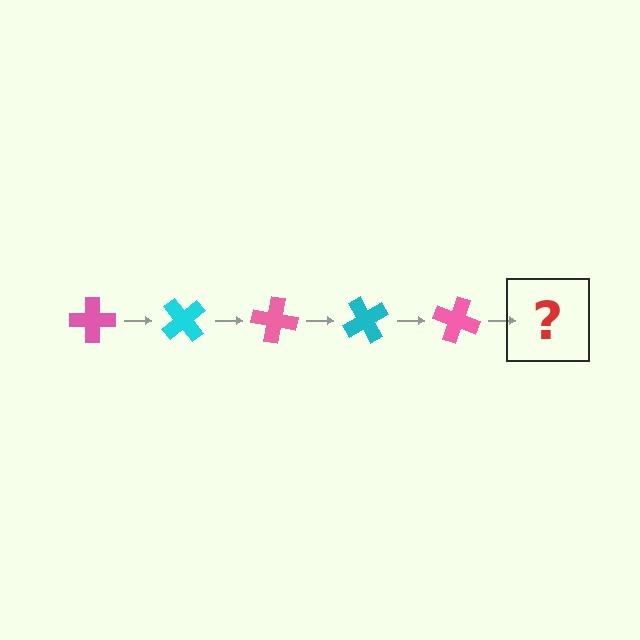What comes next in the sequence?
The next element should be a cyan cross, rotated 250 degrees from the start.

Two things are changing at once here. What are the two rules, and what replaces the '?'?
The two rules are that it rotates 50 degrees each step and the color cycles through pink and cyan. The '?' should be a cyan cross, rotated 250 degrees from the start.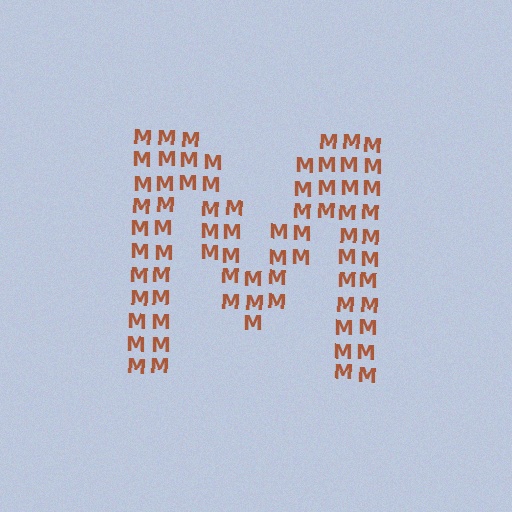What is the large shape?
The large shape is the letter M.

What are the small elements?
The small elements are letter M's.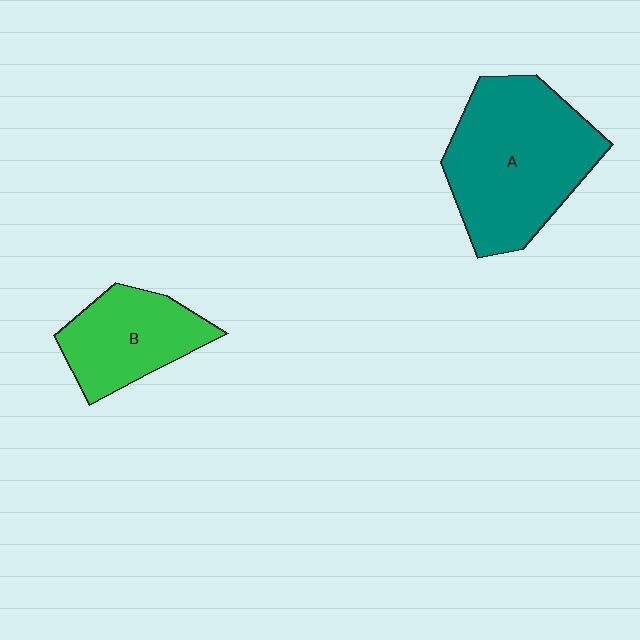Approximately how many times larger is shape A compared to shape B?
Approximately 1.8 times.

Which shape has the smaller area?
Shape B (green).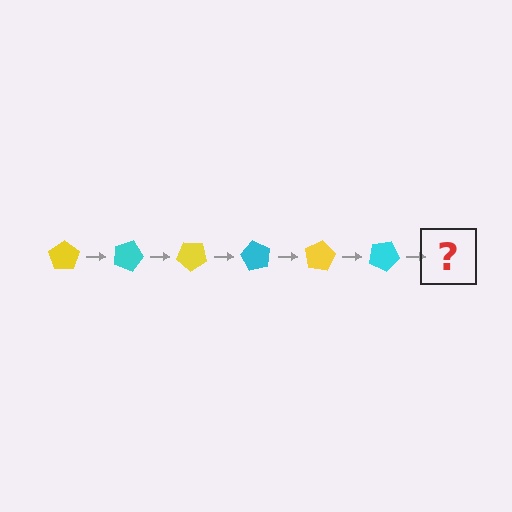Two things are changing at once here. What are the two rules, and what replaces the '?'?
The two rules are that it rotates 20 degrees each step and the color cycles through yellow and cyan. The '?' should be a yellow pentagon, rotated 120 degrees from the start.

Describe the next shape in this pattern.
It should be a yellow pentagon, rotated 120 degrees from the start.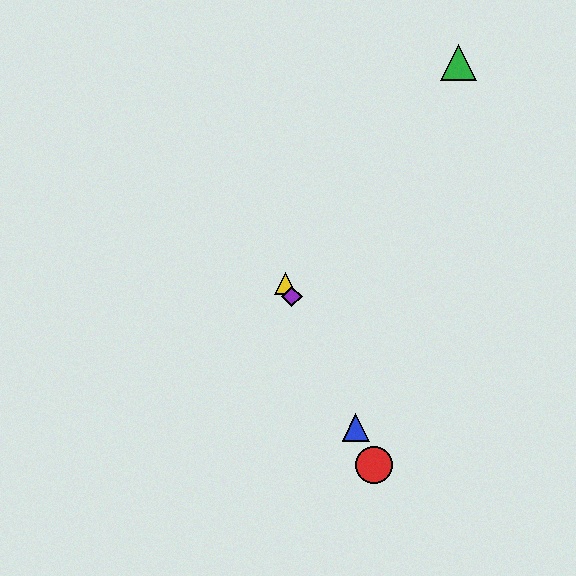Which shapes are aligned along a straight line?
The red circle, the blue triangle, the yellow triangle, the purple diamond are aligned along a straight line.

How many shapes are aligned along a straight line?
4 shapes (the red circle, the blue triangle, the yellow triangle, the purple diamond) are aligned along a straight line.